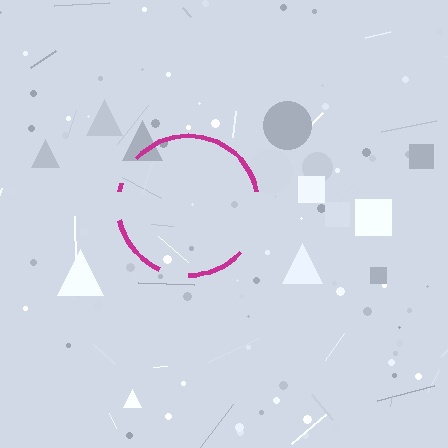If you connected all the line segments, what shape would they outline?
They would outline a circle.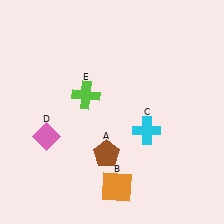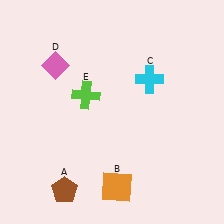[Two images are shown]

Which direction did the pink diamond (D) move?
The pink diamond (D) moved up.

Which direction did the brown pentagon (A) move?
The brown pentagon (A) moved left.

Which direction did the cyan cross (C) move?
The cyan cross (C) moved up.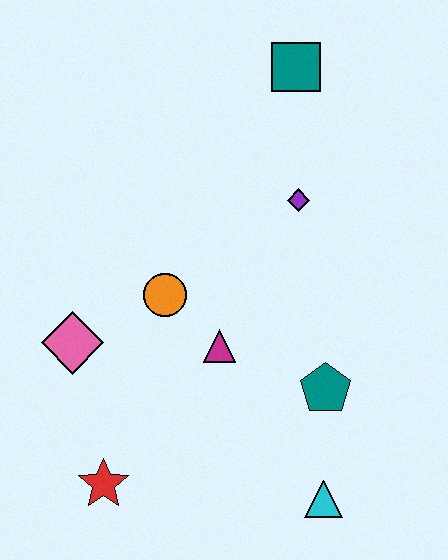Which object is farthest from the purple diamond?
The red star is farthest from the purple diamond.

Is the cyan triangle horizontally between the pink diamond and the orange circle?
No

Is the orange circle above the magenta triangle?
Yes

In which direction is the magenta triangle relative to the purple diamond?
The magenta triangle is below the purple diamond.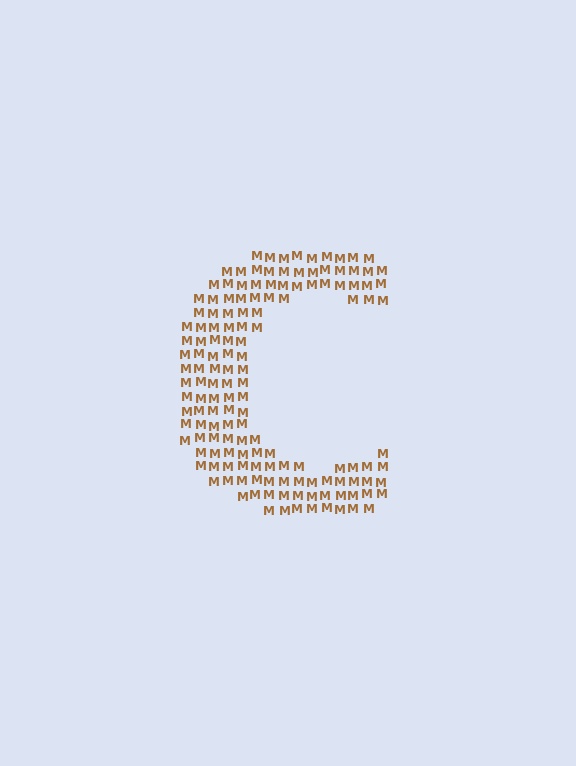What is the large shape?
The large shape is the letter C.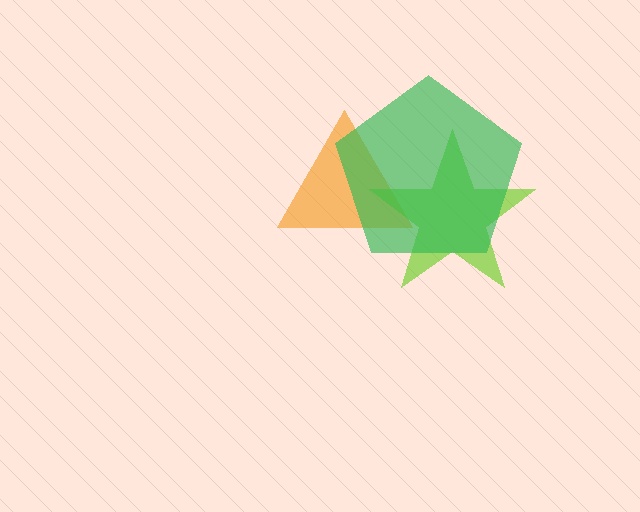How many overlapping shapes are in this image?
There are 3 overlapping shapes in the image.